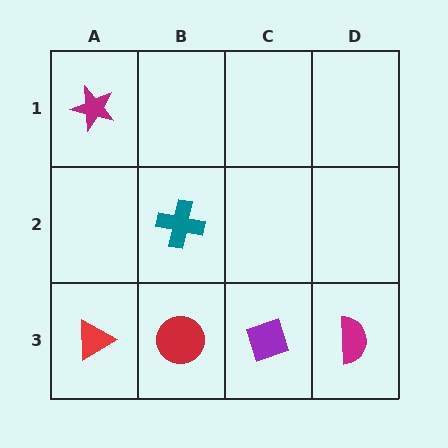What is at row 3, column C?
A purple diamond.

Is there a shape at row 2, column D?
No, that cell is empty.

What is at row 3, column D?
A magenta semicircle.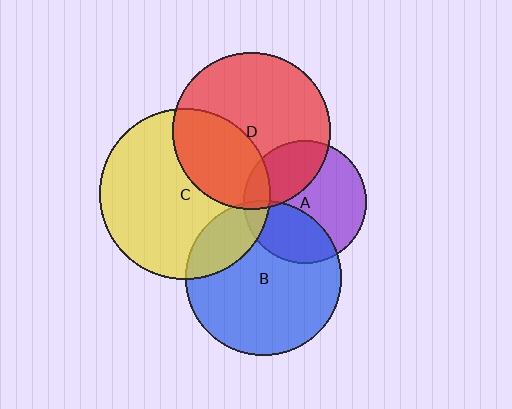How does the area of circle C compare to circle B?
Approximately 1.2 times.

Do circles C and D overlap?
Yes.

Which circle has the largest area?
Circle C (yellow).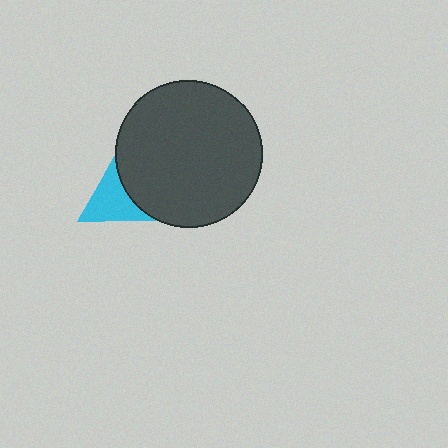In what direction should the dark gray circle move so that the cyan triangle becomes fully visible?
The dark gray circle should move right. That is the shortest direction to clear the overlap and leave the cyan triangle fully visible.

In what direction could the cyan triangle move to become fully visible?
The cyan triangle could move left. That would shift it out from behind the dark gray circle entirely.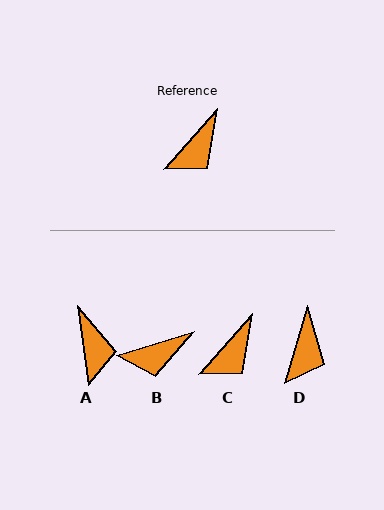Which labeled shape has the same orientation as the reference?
C.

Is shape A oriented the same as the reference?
No, it is off by about 49 degrees.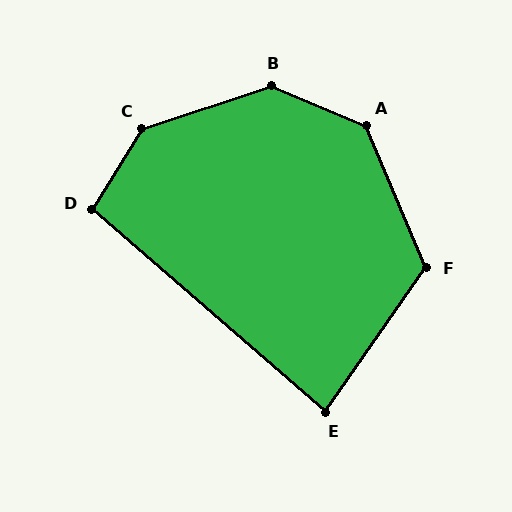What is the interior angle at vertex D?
Approximately 99 degrees (obtuse).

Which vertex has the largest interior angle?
C, at approximately 140 degrees.